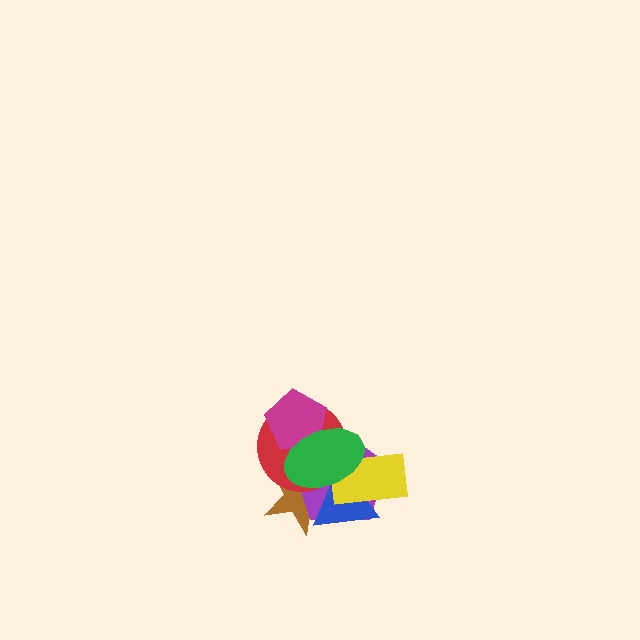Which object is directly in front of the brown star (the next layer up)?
The purple pentagon is directly in front of the brown star.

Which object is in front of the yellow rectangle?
The green ellipse is in front of the yellow rectangle.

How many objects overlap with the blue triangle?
5 objects overlap with the blue triangle.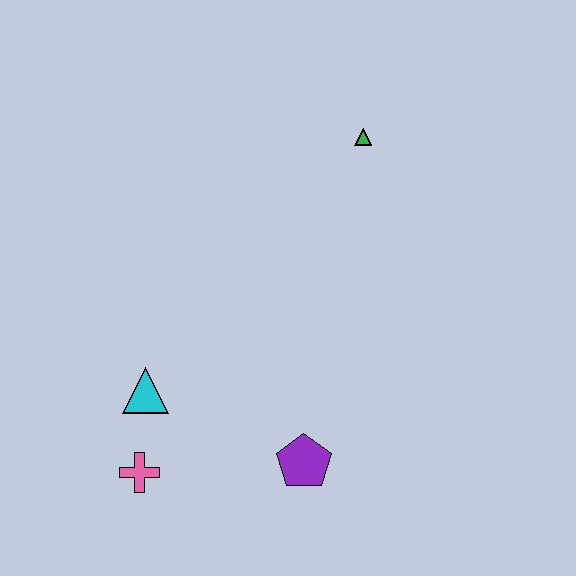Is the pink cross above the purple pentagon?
No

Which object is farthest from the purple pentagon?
The green triangle is farthest from the purple pentagon.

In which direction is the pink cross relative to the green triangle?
The pink cross is below the green triangle.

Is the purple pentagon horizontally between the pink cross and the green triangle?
Yes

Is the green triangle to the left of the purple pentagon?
No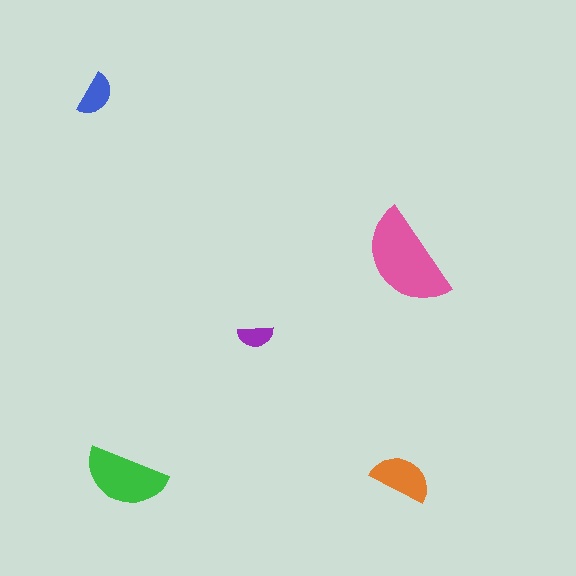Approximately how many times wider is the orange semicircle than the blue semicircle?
About 1.5 times wider.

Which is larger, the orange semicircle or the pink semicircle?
The pink one.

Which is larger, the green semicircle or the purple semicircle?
The green one.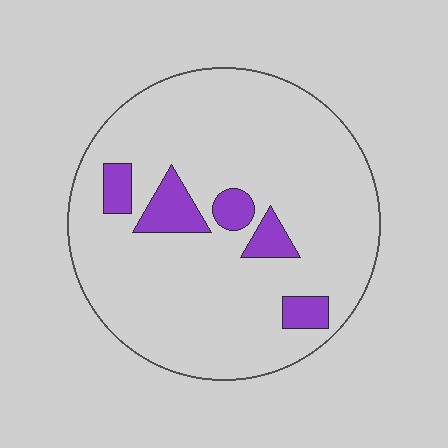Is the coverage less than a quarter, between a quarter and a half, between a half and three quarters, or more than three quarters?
Less than a quarter.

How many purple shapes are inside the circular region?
5.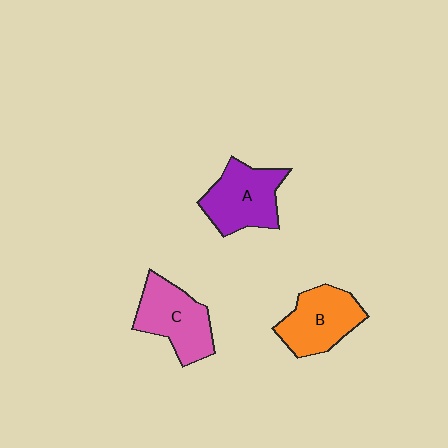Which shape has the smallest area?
Shape B (orange).